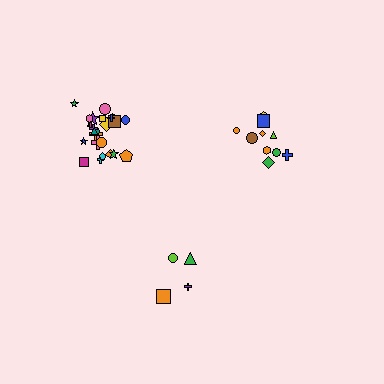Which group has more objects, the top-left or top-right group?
The top-left group.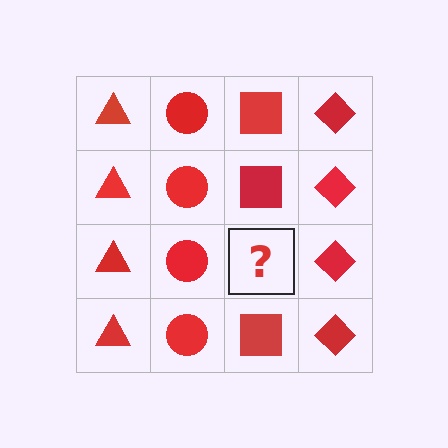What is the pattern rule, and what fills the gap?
The rule is that each column has a consistent shape. The gap should be filled with a red square.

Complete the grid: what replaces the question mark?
The question mark should be replaced with a red square.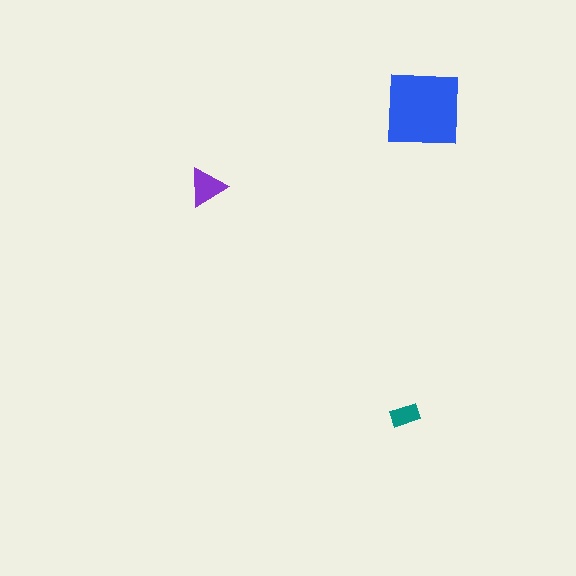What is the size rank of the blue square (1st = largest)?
1st.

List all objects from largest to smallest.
The blue square, the purple triangle, the teal rectangle.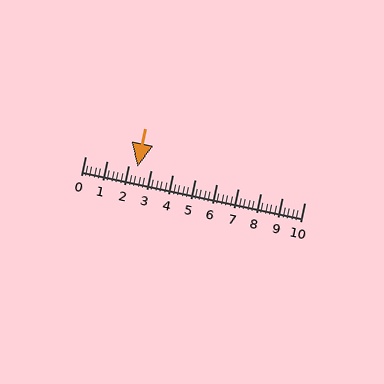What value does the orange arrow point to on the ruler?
The orange arrow points to approximately 2.4.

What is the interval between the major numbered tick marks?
The major tick marks are spaced 1 units apart.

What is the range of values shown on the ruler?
The ruler shows values from 0 to 10.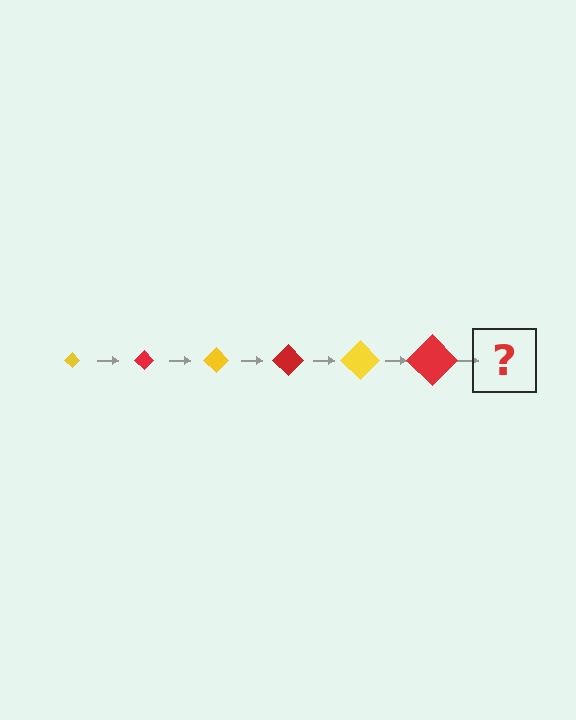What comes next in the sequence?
The next element should be a yellow diamond, larger than the previous one.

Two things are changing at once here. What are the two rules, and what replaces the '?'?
The two rules are that the diamond grows larger each step and the color cycles through yellow and red. The '?' should be a yellow diamond, larger than the previous one.